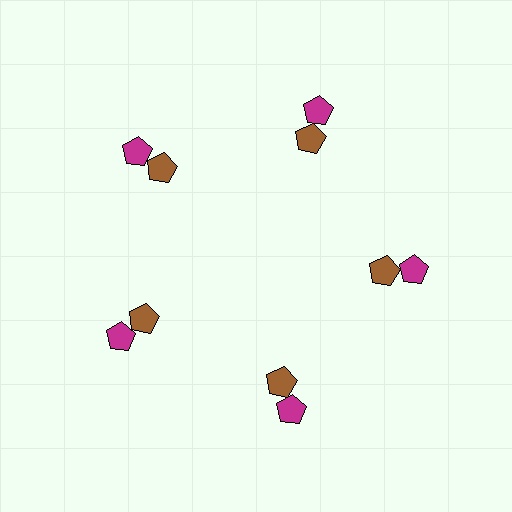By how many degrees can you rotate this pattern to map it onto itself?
The pattern maps onto itself every 72 degrees of rotation.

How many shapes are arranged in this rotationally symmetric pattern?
There are 10 shapes, arranged in 5 groups of 2.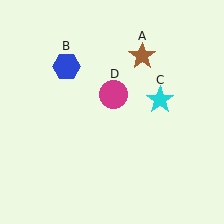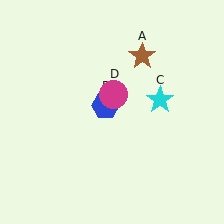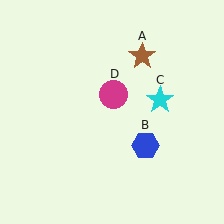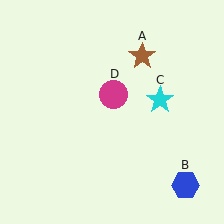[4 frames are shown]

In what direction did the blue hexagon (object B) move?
The blue hexagon (object B) moved down and to the right.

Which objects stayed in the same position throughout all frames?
Brown star (object A) and cyan star (object C) and magenta circle (object D) remained stationary.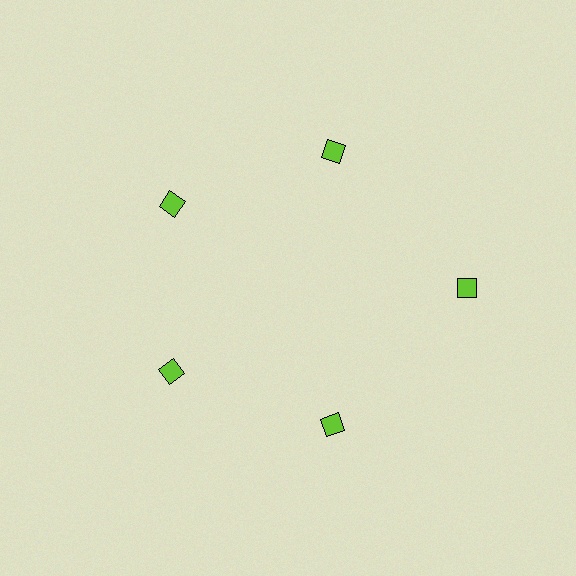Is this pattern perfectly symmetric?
No. The 5 lime diamonds are arranged in a ring, but one element near the 3 o'clock position is pushed outward from the center, breaking the 5-fold rotational symmetry.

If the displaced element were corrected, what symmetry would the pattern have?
It would have 5-fold rotational symmetry — the pattern would map onto itself every 72 degrees.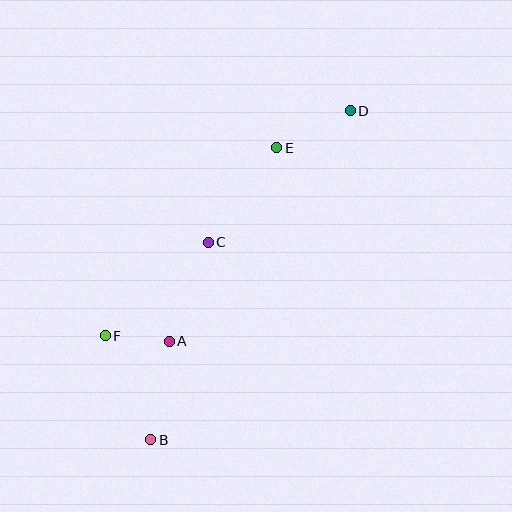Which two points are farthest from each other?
Points B and D are farthest from each other.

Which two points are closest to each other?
Points A and F are closest to each other.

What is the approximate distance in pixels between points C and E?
The distance between C and E is approximately 117 pixels.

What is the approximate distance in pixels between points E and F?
The distance between E and F is approximately 255 pixels.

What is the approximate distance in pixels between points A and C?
The distance between A and C is approximately 106 pixels.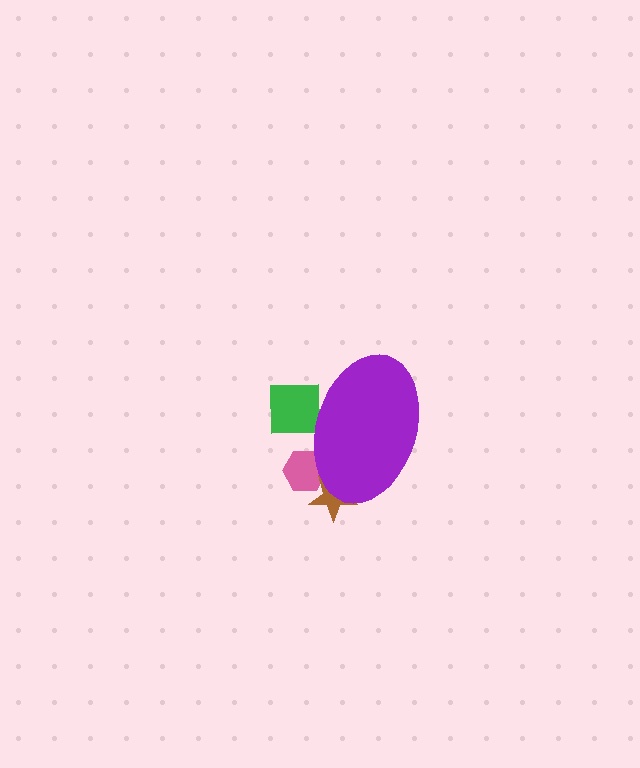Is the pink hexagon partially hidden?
Yes, the pink hexagon is partially hidden behind the purple ellipse.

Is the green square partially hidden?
Yes, the green square is partially hidden behind the purple ellipse.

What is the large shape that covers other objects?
A purple ellipse.